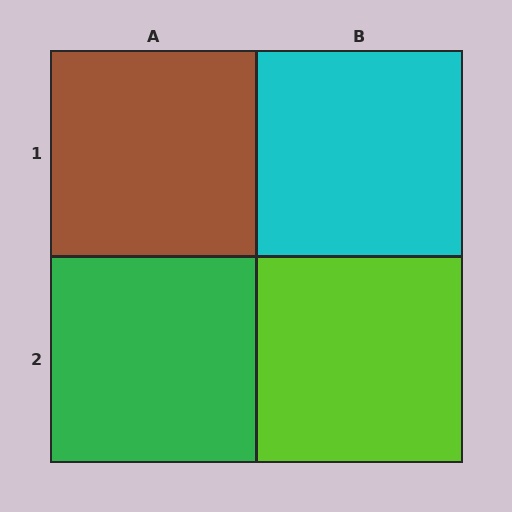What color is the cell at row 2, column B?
Lime.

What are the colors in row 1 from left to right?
Brown, cyan.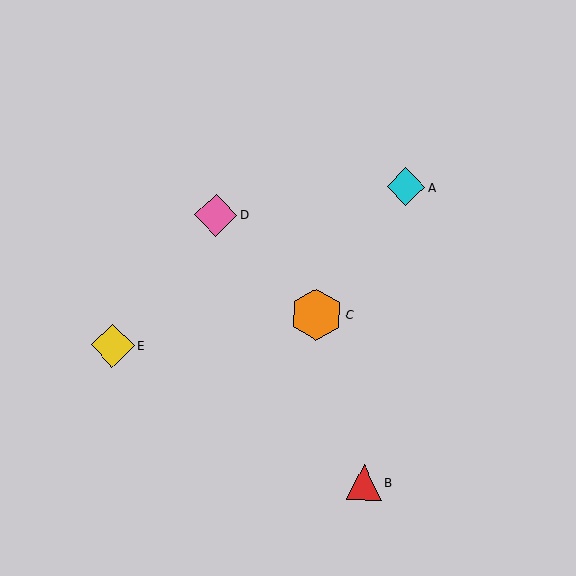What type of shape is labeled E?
Shape E is a yellow diamond.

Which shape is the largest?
The orange hexagon (labeled C) is the largest.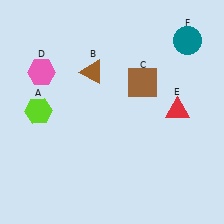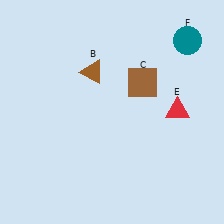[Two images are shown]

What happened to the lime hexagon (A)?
The lime hexagon (A) was removed in Image 2. It was in the top-left area of Image 1.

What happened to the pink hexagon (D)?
The pink hexagon (D) was removed in Image 2. It was in the top-left area of Image 1.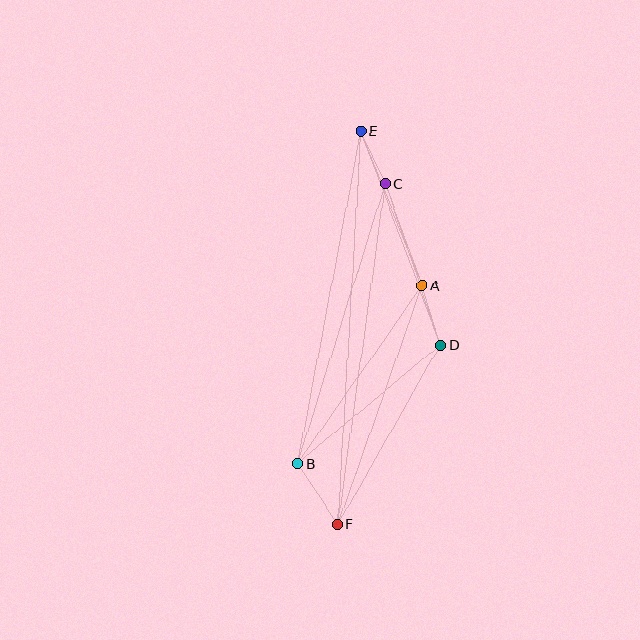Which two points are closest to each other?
Points C and E are closest to each other.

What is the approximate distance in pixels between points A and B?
The distance between A and B is approximately 218 pixels.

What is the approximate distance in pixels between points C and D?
The distance between C and D is approximately 170 pixels.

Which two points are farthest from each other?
Points E and F are farthest from each other.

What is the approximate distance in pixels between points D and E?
The distance between D and E is approximately 228 pixels.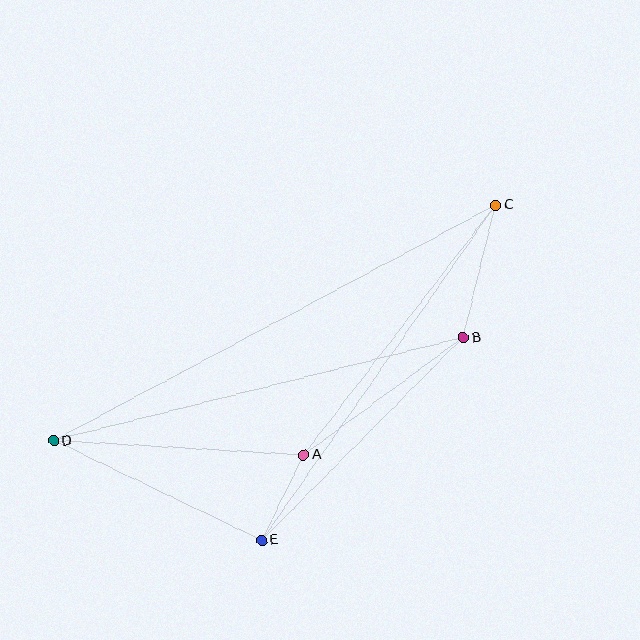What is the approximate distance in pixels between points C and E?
The distance between C and E is approximately 409 pixels.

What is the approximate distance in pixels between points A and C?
The distance between A and C is approximately 315 pixels.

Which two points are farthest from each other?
Points C and D are farthest from each other.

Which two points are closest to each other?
Points A and E are closest to each other.